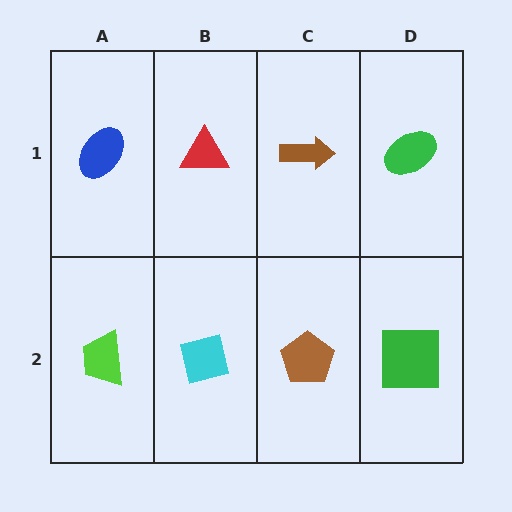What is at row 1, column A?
A blue ellipse.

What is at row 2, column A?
A lime trapezoid.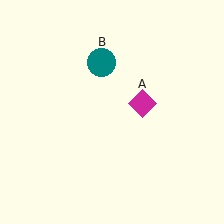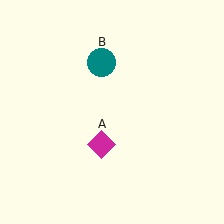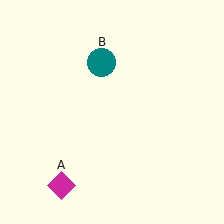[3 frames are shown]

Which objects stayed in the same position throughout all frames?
Teal circle (object B) remained stationary.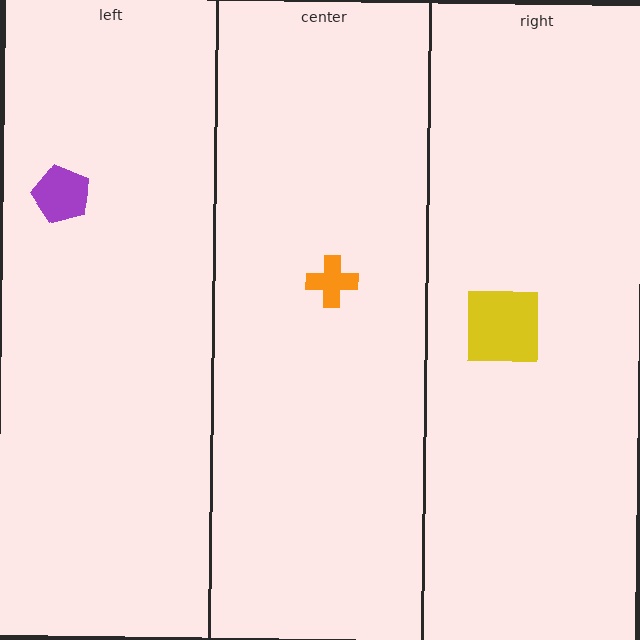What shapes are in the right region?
The yellow square.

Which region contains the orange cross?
The center region.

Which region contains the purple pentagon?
The left region.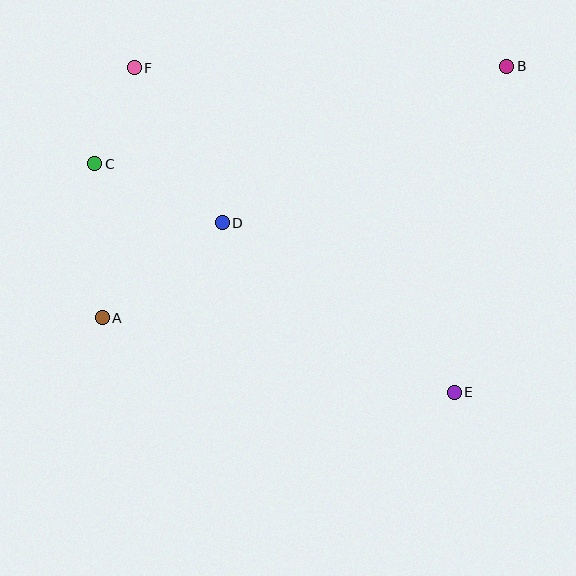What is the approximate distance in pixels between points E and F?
The distance between E and F is approximately 456 pixels.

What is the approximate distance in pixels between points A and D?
The distance between A and D is approximately 153 pixels.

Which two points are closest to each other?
Points C and F are closest to each other.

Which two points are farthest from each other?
Points A and B are farthest from each other.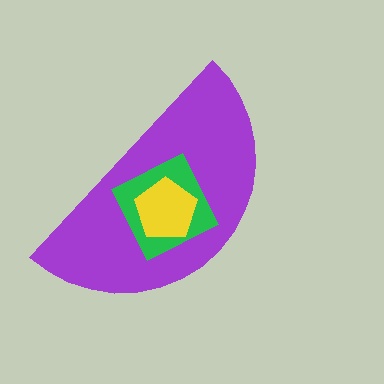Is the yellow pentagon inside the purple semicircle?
Yes.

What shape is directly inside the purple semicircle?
The green diamond.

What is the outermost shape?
The purple semicircle.